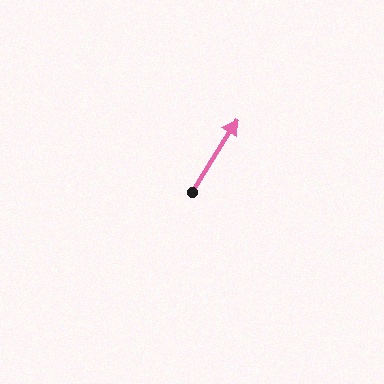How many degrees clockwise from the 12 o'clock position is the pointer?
Approximately 32 degrees.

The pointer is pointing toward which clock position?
Roughly 1 o'clock.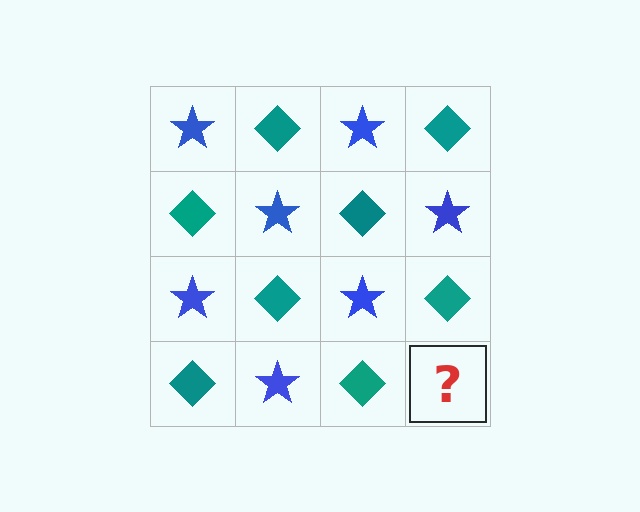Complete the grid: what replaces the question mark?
The question mark should be replaced with a blue star.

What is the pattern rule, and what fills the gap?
The rule is that it alternates blue star and teal diamond in a checkerboard pattern. The gap should be filled with a blue star.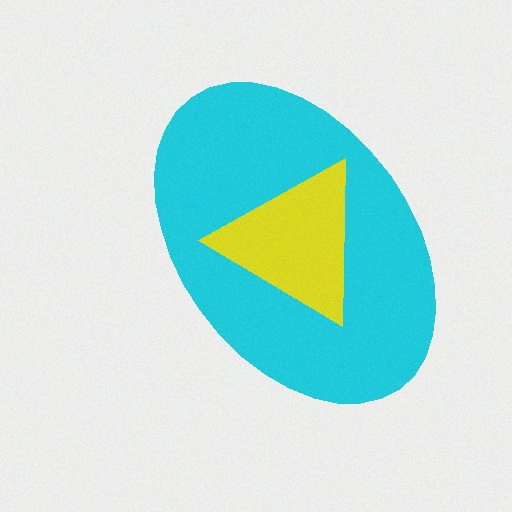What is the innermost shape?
The yellow triangle.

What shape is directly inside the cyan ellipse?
The yellow triangle.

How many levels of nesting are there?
2.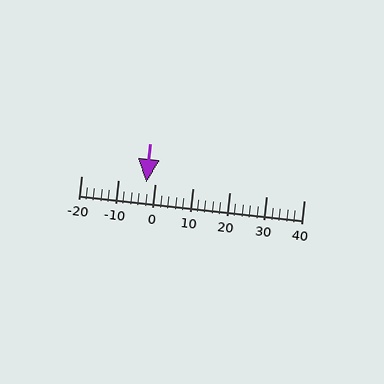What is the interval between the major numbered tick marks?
The major tick marks are spaced 10 units apart.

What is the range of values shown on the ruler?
The ruler shows values from -20 to 40.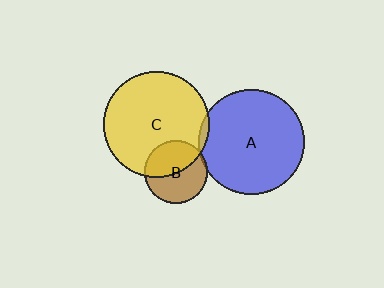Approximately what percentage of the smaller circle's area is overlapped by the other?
Approximately 5%.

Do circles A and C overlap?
Yes.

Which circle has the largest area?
Circle C (yellow).